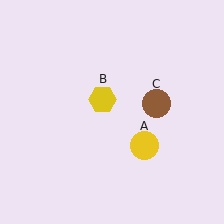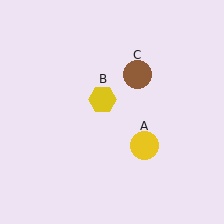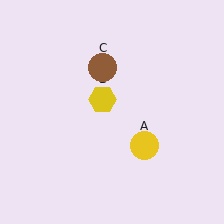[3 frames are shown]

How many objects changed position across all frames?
1 object changed position: brown circle (object C).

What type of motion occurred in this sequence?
The brown circle (object C) rotated counterclockwise around the center of the scene.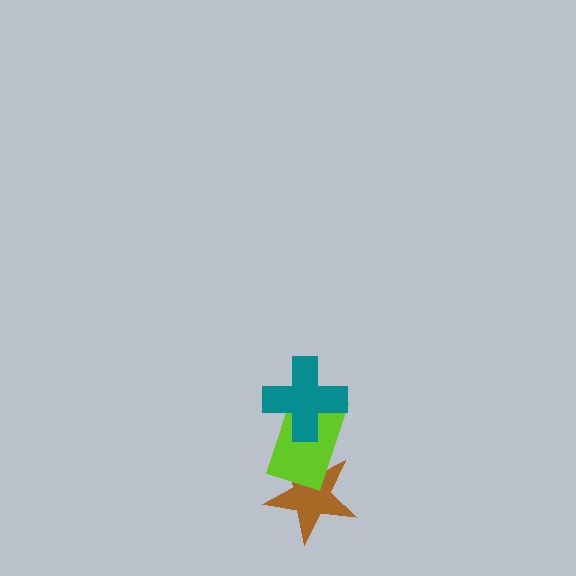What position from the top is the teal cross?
The teal cross is 1st from the top.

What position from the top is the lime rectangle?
The lime rectangle is 2nd from the top.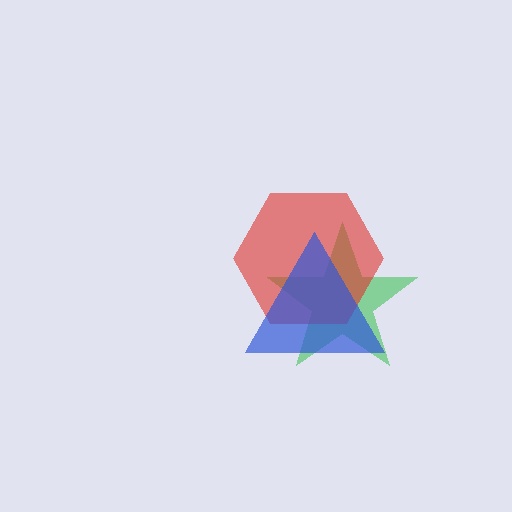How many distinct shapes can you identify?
There are 3 distinct shapes: a green star, a red hexagon, a blue triangle.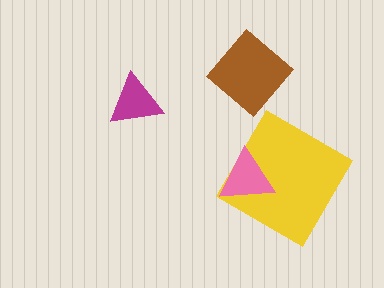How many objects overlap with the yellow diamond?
1 object overlaps with the yellow diamond.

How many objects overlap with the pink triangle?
1 object overlaps with the pink triangle.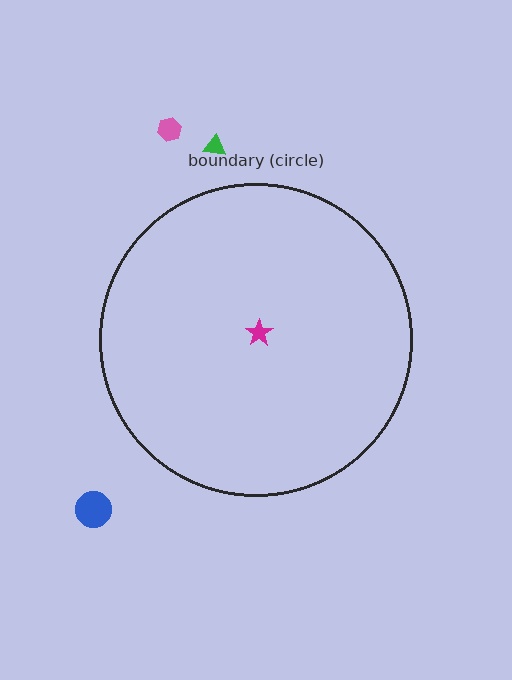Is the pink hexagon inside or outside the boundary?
Outside.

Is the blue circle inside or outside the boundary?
Outside.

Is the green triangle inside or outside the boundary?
Outside.